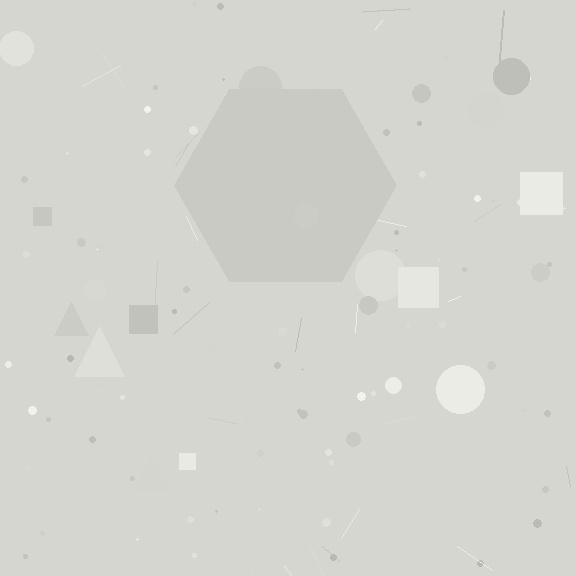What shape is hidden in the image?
A hexagon is hidden in the image.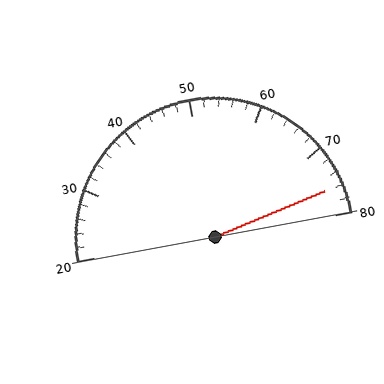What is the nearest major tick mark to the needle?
The nearest major tick mark is 80.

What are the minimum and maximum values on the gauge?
The gauge ranges from 20 to 80.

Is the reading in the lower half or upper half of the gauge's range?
The reading is in the upper half of the range (20 to 80).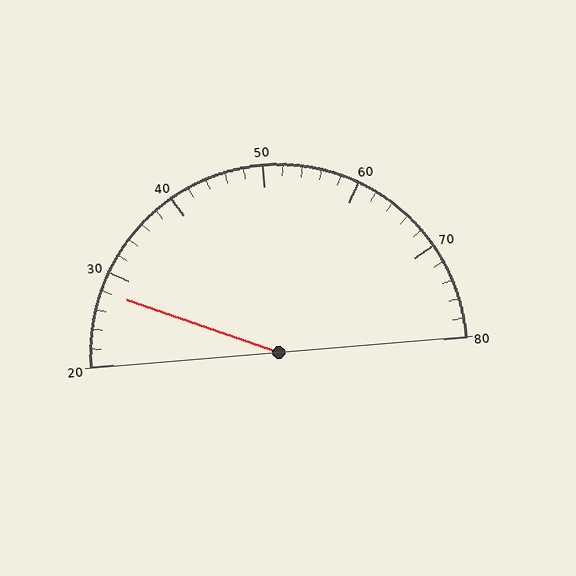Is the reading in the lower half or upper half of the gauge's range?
The reading is in the lower half of the range (20 to 80).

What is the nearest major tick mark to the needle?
The nearest major tick mark is 30.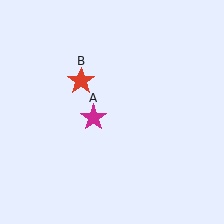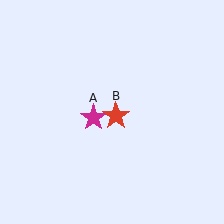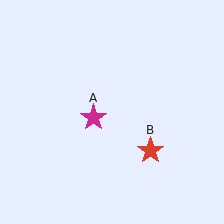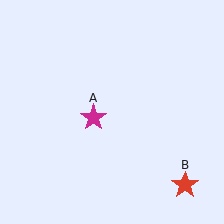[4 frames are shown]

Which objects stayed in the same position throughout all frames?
Magenta star (object A) remained stationary.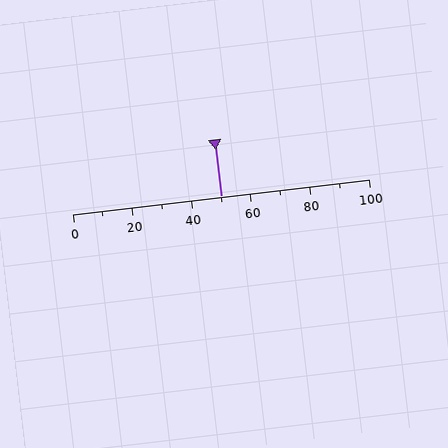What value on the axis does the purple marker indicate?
The marker indicates approximately 50.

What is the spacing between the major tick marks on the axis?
The major ticks are spaced 20 apart.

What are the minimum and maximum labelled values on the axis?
The axis runs from 0 to 100.